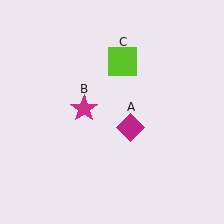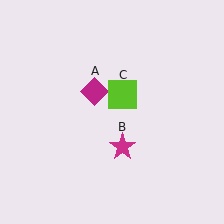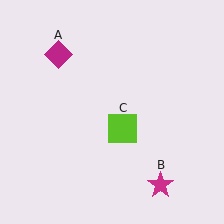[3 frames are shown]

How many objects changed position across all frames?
3 objects changed position: magenta diamond (object A), magenta star (object B), lime square (object C).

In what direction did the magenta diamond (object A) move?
The magenta diamond (object A) moved up and to the left.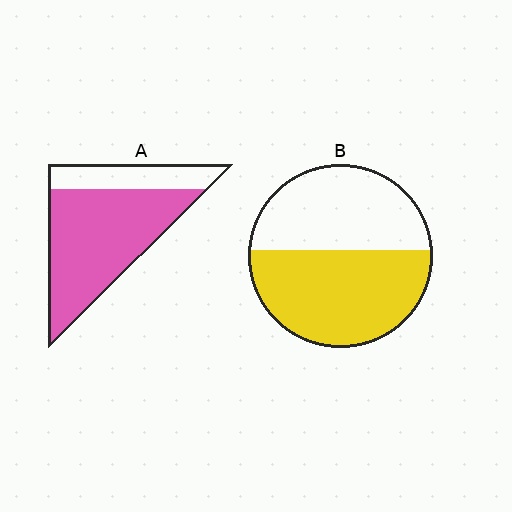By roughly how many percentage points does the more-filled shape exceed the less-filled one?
By roughly 20 percentage points (A over B).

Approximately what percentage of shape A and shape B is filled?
A is approximately 75% and B is approximately 55%.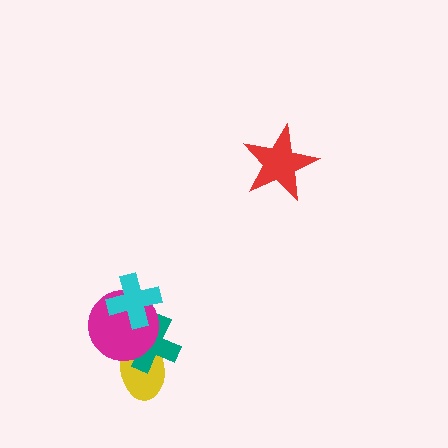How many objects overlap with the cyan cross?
2 objects overlap with the cyan cross.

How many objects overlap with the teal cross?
3 objects overlap with the teal cross.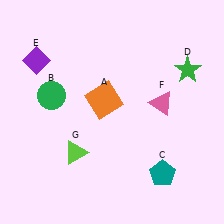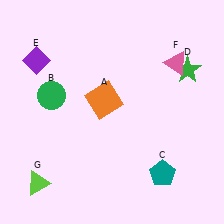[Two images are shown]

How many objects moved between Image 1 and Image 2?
2 objects moved between the two images.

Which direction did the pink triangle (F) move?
The pink triangle (F) moved up.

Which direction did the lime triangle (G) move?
The lime triangle (G) moved left.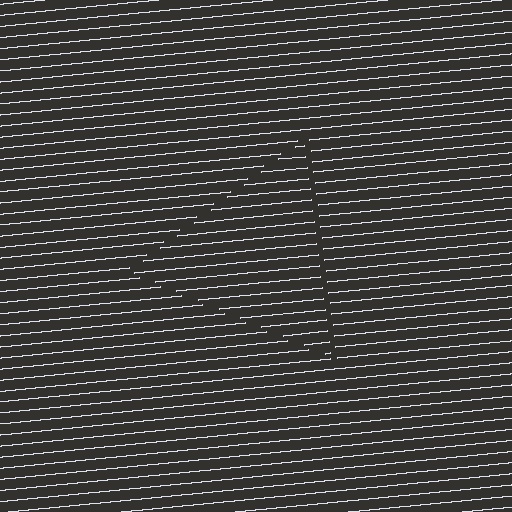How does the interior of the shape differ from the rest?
The interior of the shape contains the same grating, shifted by half a period — the contour is defined by the phase discontinuity where line-ends from the inner and outer gratings abut.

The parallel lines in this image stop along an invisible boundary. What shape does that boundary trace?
An illusory triangle. The interior of the shape contains the same grating, shifted by half a period — the contour is defined by the phase discontinuity where line-ends from the inner and outer gratings abut.